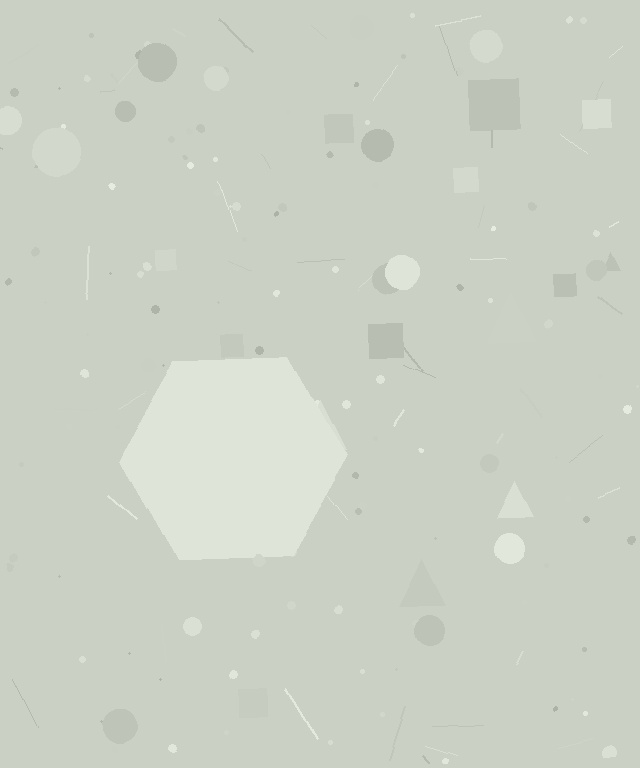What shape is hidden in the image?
A hexagon is hidden in the image.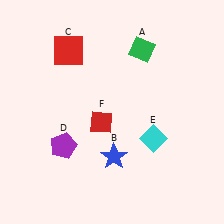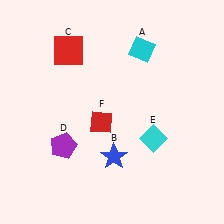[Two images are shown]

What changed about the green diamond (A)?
In Image 1, A is green. In Image 2, it changed to cyan.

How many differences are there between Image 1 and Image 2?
There is 1 difference between the two images.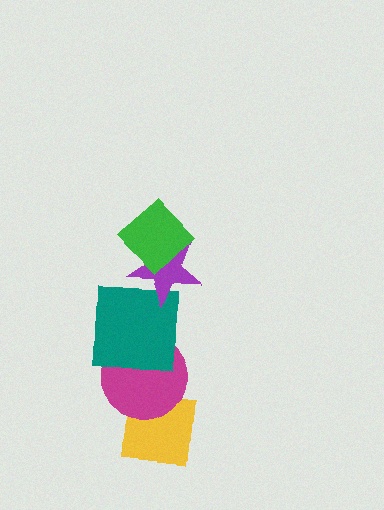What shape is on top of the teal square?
The purple star is on top of the teal square.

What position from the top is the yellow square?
The yellow square is 5th from the top.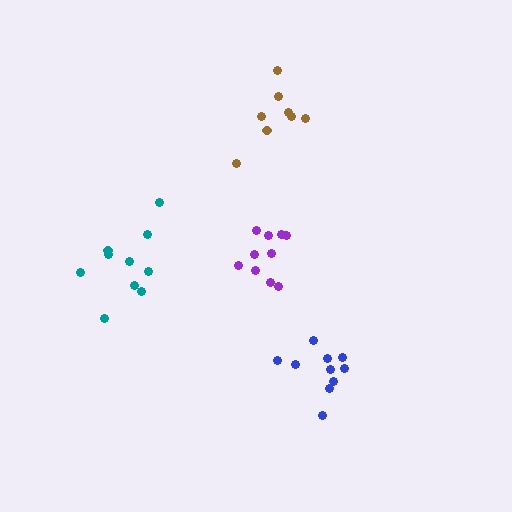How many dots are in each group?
Group 1: 10 dots, Group 2: 10 dots, Group 3: 8 dots, Group 4: 10 dots (38 total).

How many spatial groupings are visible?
There are 4 spatial groupings.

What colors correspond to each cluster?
The clusters are colored: teal, purple, brown, blue.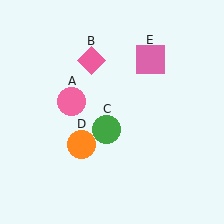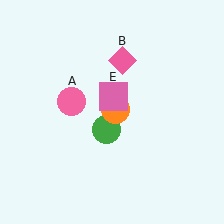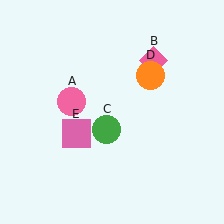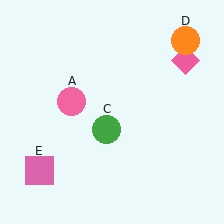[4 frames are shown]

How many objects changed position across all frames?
3 objects changed position: pink diamond (object B), orange circle (object D), pink square (object E).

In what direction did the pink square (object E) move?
The pink square (object E) moved down and to the left.